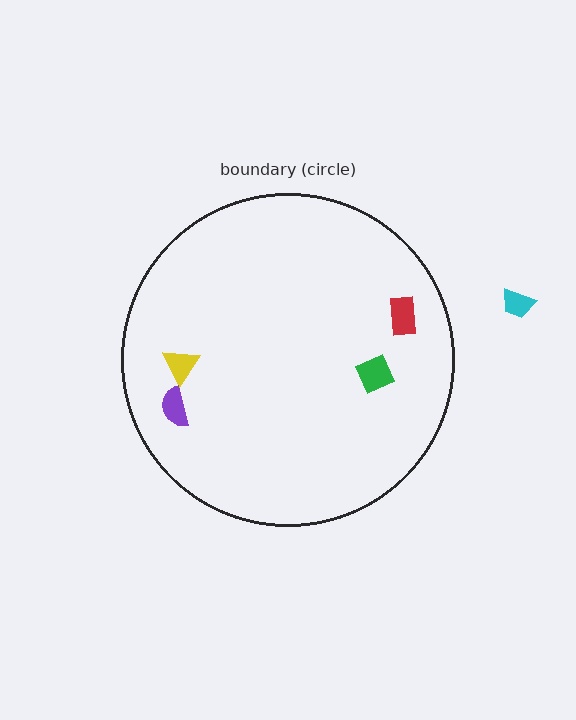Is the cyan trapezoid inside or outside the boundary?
Outside.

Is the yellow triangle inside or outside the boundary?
Inside.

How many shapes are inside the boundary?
4 inside, 1 outside.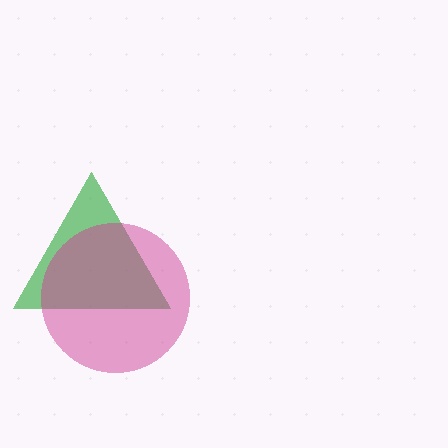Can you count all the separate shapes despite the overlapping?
Yes, there are 2 separate shapes.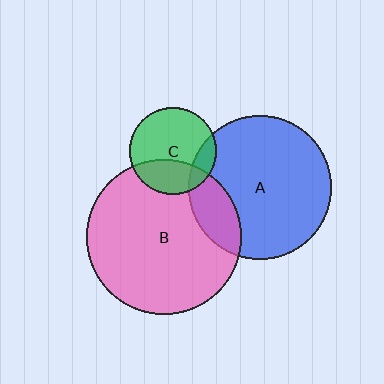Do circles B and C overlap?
Yes.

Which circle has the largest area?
Circle B (pink).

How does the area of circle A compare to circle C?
Approximately 2.7 times.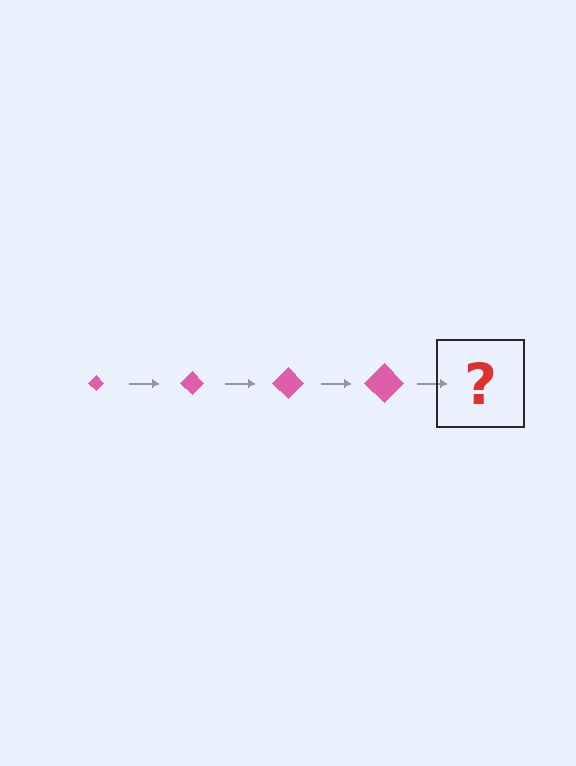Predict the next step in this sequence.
The next step is a pink diamond, larger than the previous one.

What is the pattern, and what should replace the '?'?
The pattern is that the diamond gets progressively larger each step. The '?' should be a pink diamond, larger than the previous one.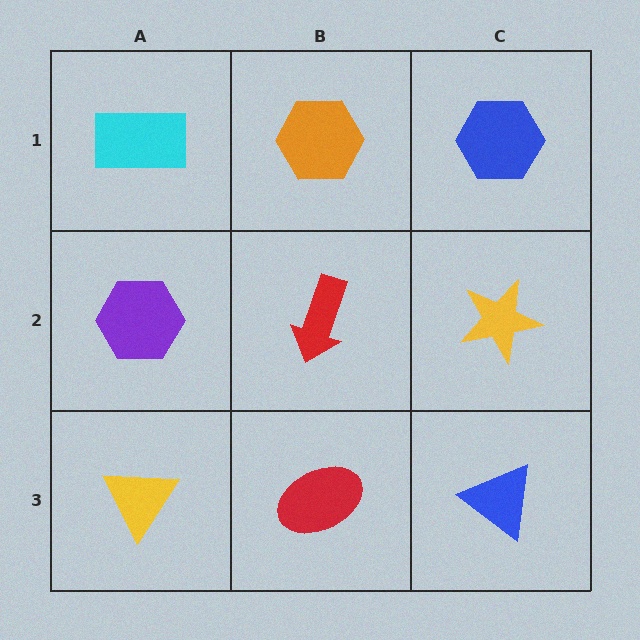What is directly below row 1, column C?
A yellow star.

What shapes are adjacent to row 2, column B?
An orange hexagon (row 1, column B), a red ellipse (row 3, column B), a purple hexagon (row 2, column A), a yellow star (row 2, column C).